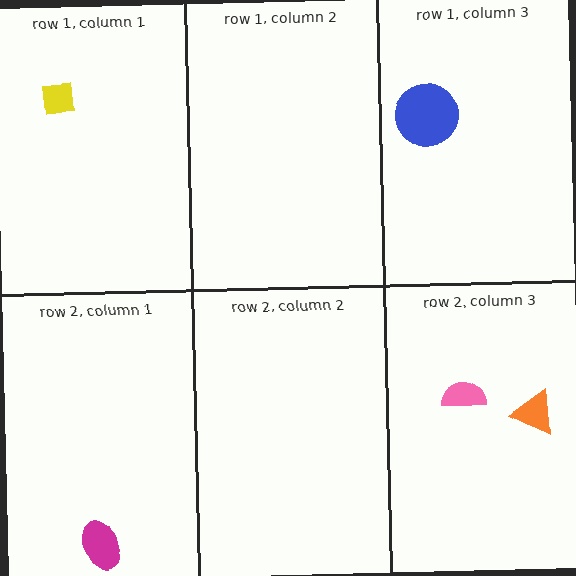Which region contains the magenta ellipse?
The row 2, column 1 region.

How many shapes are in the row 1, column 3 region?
1.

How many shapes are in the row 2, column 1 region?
1.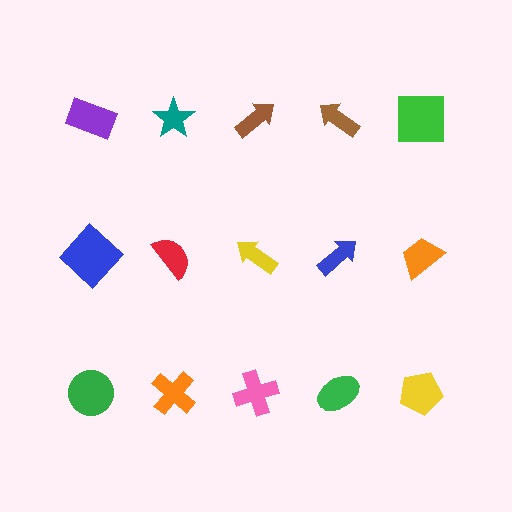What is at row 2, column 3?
A yellow arrow.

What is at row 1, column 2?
A teal star.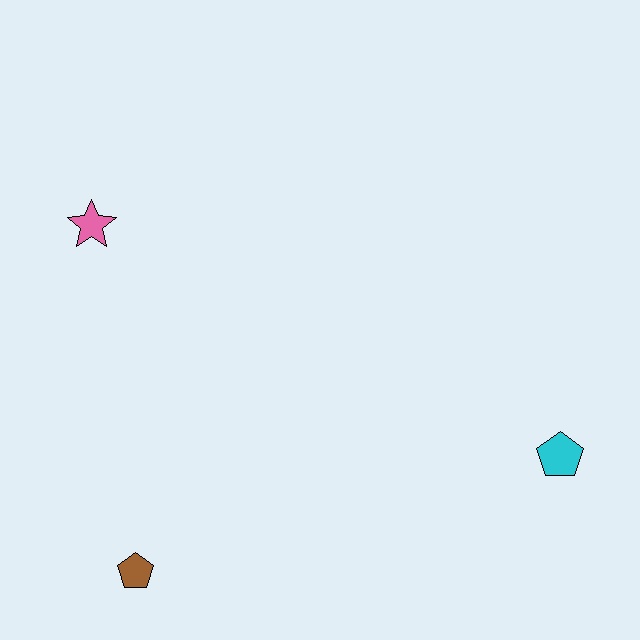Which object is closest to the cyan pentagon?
The brown pentagon is closest to the cyan pentagon.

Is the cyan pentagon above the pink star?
No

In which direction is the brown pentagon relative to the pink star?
The brown pentagon is below the pink star.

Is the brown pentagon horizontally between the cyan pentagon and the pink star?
Yes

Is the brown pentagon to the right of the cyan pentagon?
No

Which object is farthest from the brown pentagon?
The cyan pentagon is farthest from the brown pentagon.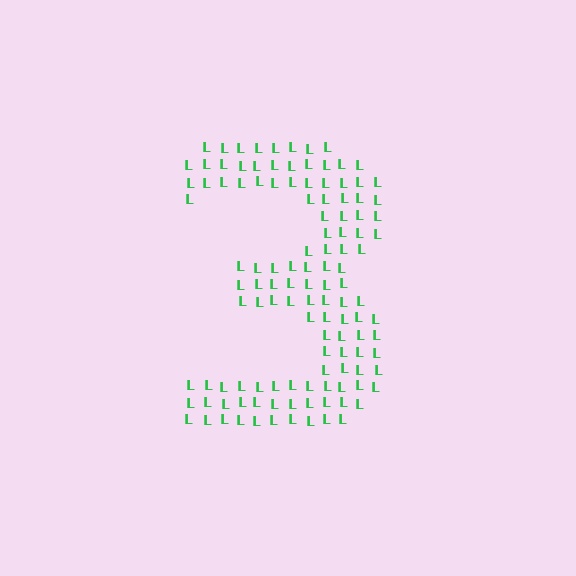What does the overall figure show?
The overall figure shows the digit 3.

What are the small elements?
The small elements are letter L's.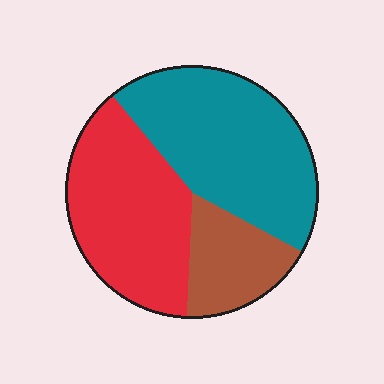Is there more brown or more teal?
Teal.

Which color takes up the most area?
Teal, at roughly 45%.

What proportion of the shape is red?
Red takes up about three eighths (3/8) of the shape.